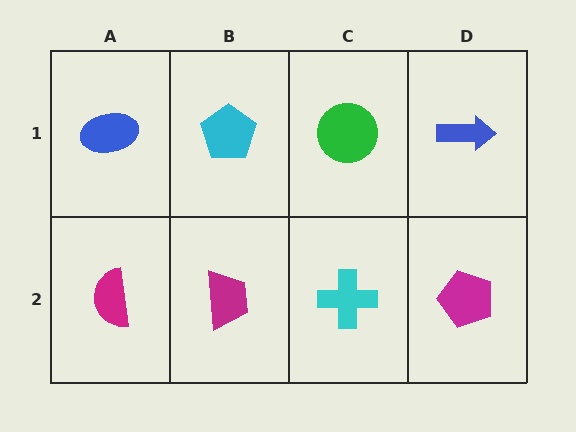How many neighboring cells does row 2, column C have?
3.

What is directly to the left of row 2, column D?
A cyan cross.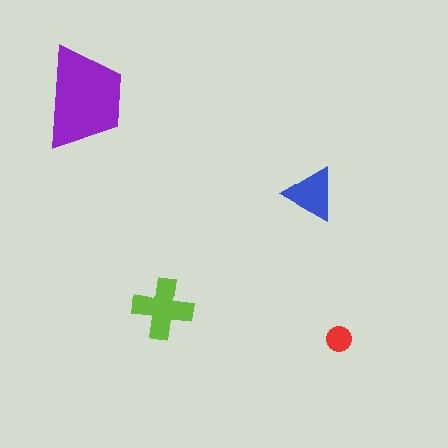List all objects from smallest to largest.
The red circle, the blue triangle, the lime cross, the purple trapezoid.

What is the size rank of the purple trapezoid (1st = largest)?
1st.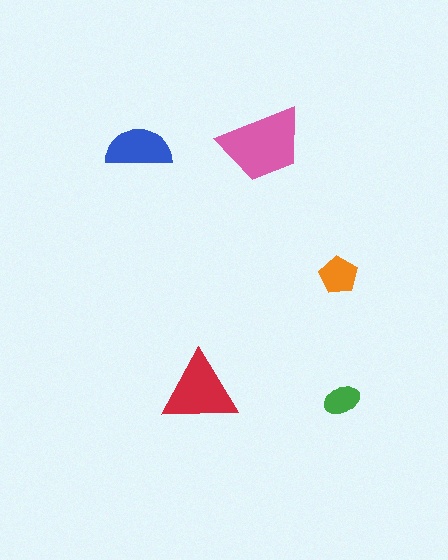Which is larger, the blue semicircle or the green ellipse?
The blue semicircle.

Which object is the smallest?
The green ellipse.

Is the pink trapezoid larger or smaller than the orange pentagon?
Larger.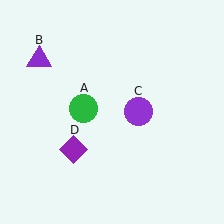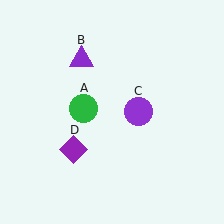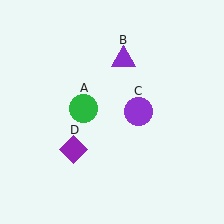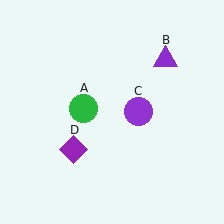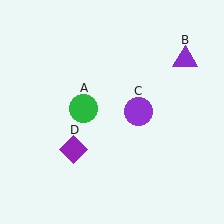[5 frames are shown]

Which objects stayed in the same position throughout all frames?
Green circle (object A) and purple circle (object C) and purple diamond (object D) remained stationary.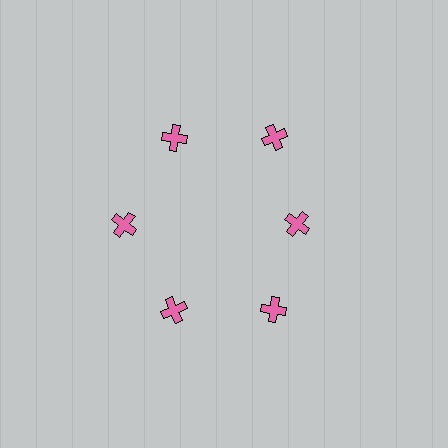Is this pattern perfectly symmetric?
No. The 6 pink crosses are arranged in a ring, but one element near the 3 o'clock position is pulled inward toward the center, breaking the 6-fold rotational symmetry.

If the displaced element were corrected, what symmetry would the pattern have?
It would have 6-fold rotational symmetry — the pattern would map onto itself every 60 degrees.